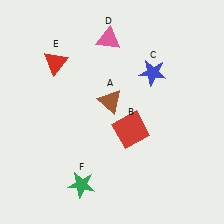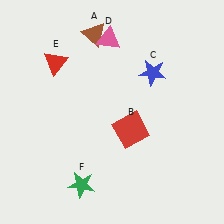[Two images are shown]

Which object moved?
The brown triangle (A) moved up.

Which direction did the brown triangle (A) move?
The brown triangle (A) moved up.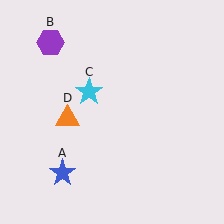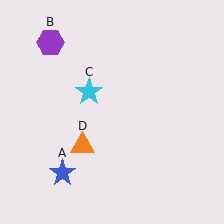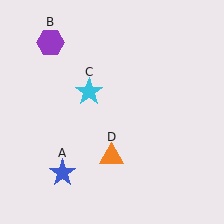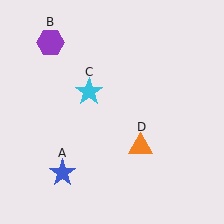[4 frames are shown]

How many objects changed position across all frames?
1 object changed position: orange triangle (object D).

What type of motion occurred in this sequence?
The orange triangle (object D) rotated counterclockwise around the center of the scene.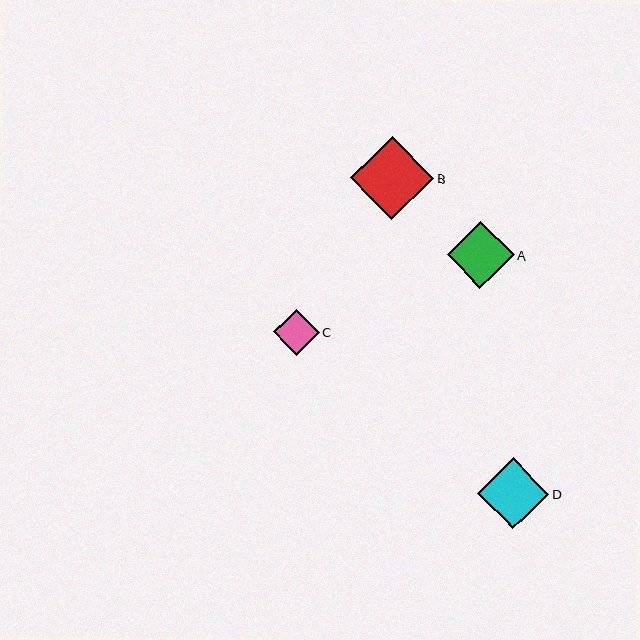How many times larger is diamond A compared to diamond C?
Diamond A is approximately 1.5 times the size of diamond C.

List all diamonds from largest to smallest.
From largest to smallest: B, D, A, C.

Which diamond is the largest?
Diamond B is the largest with a size of approximately 83 pixels.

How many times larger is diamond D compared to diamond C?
Diamond D is approximately 1.6 times the size of diamond C.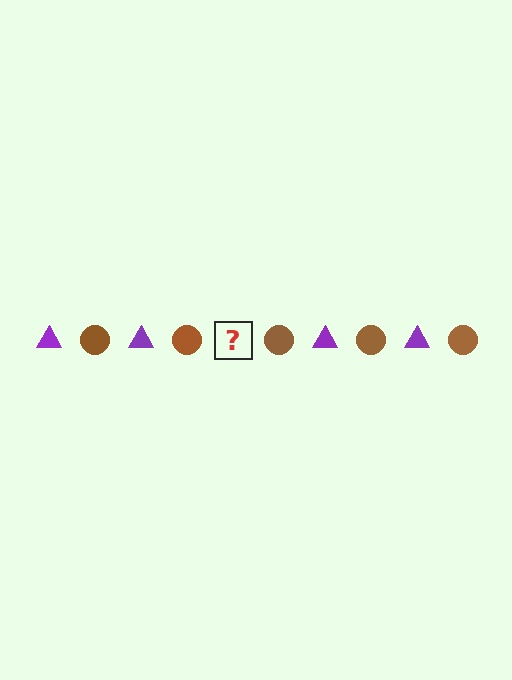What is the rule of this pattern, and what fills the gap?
The rule is that the pattern alternates between purple triangle and brown circle. The gap should be filled with a purple triangle.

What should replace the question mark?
The question mark should be replaced with a purple triangle.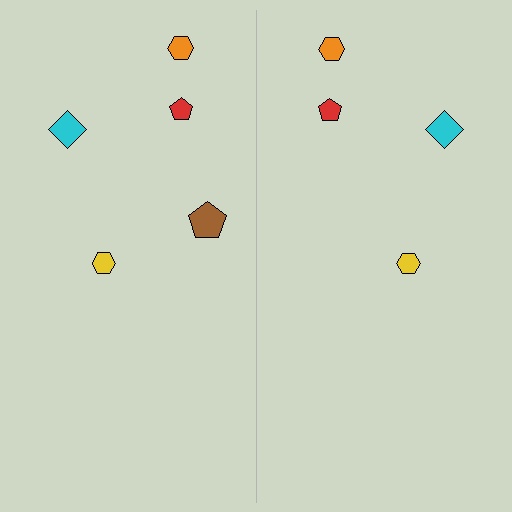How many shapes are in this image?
There are 9 shapes in this image.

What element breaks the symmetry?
A brown pentagon is missing from the right side.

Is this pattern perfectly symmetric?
No, the pattern is not perfectly symmetric. A brown pentagon is missing from the right side.